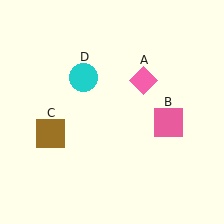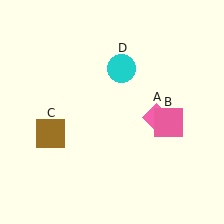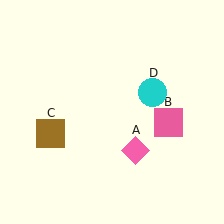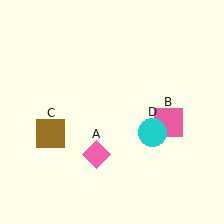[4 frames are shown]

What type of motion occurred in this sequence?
The pink diamond (object A), cyan circle (object D) rotated clockwise around the center of the scene.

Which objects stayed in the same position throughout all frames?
Pink square (object B) and brown square (object C) remained stationary.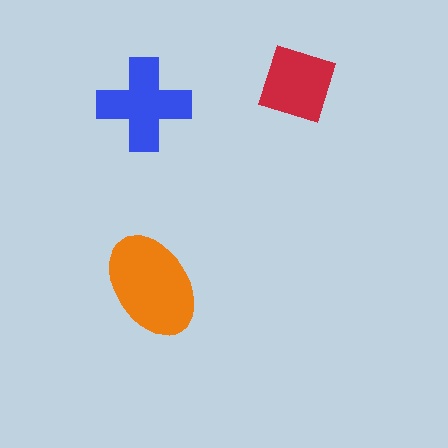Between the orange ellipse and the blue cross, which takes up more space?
The orange ellipse.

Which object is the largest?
The orange ellipse.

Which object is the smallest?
The red square.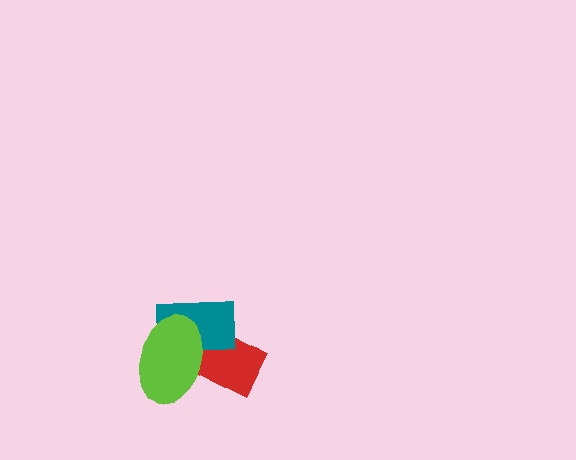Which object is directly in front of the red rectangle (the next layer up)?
The teal rectangle is directly in front of the red rectangle.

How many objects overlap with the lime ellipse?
2 objects overlap with the lime ellipse.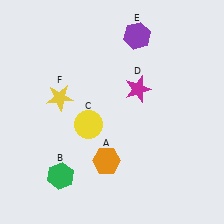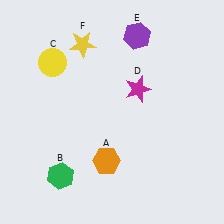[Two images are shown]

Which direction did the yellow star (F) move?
The yellow star (F) moved up.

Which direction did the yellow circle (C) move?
The yellow circle (C) moved up.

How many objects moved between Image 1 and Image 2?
2 objects moved between the two images.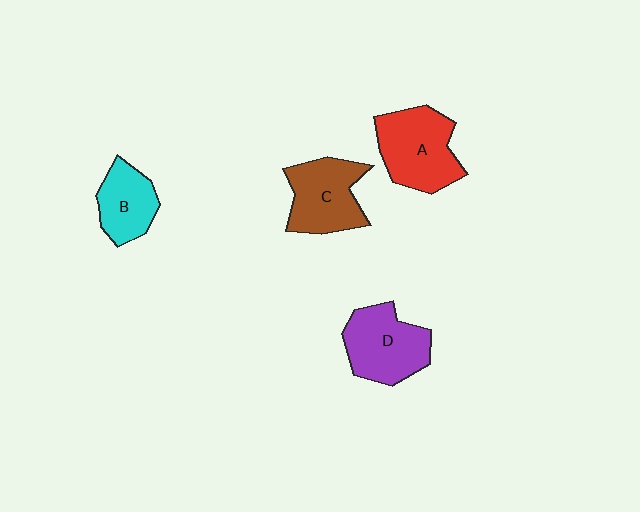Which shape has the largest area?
Shape A (red).